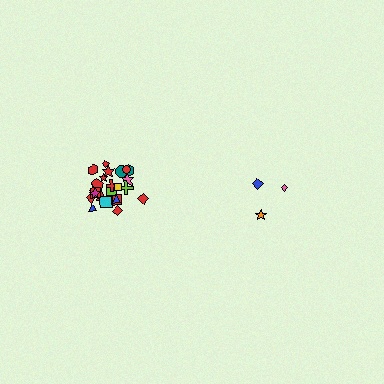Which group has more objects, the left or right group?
The left group.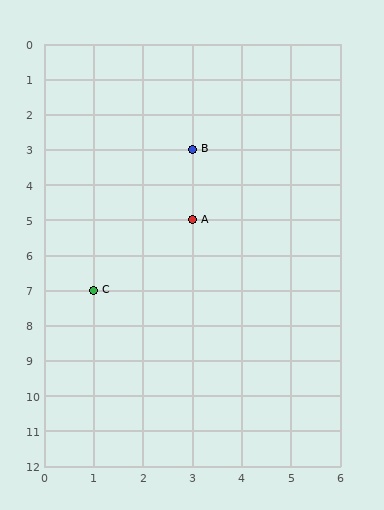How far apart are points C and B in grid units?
Points C and B are 2 columns and 4 rows apart (about 4.5 grid units diagonally).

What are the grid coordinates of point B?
Point B is at grid coordinates (3, 3).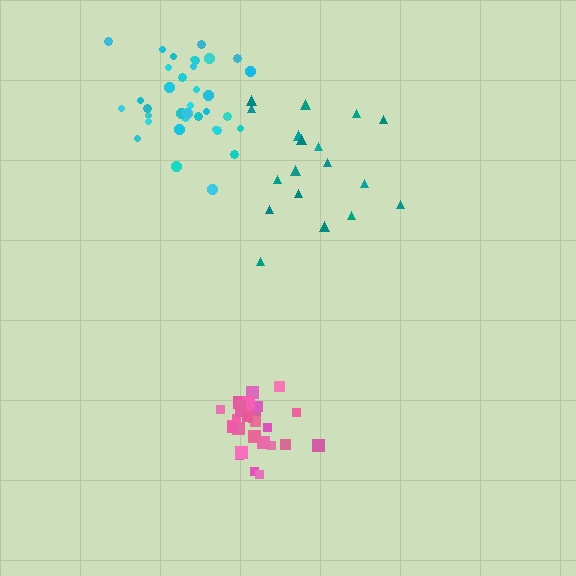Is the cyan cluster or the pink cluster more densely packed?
Pink.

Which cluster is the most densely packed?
Pink.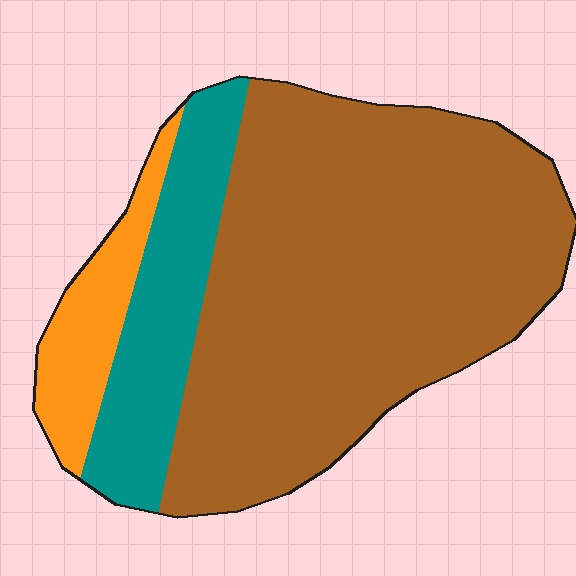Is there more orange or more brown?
Brown.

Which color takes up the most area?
Brown, at roughly 70%.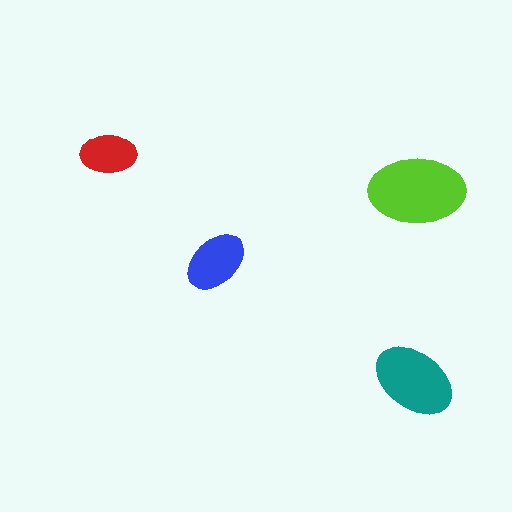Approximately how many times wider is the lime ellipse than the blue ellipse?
About 1.5 times wider.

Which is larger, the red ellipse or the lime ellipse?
The lime one.